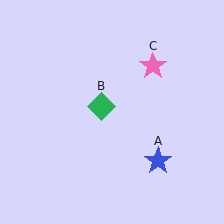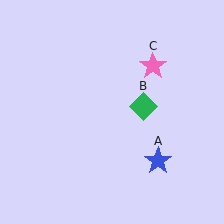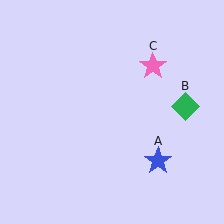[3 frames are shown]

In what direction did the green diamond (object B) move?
The green diamond (object B) moved right.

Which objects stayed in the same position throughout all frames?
Blue star (object A) and pink star (object C) remained stationary.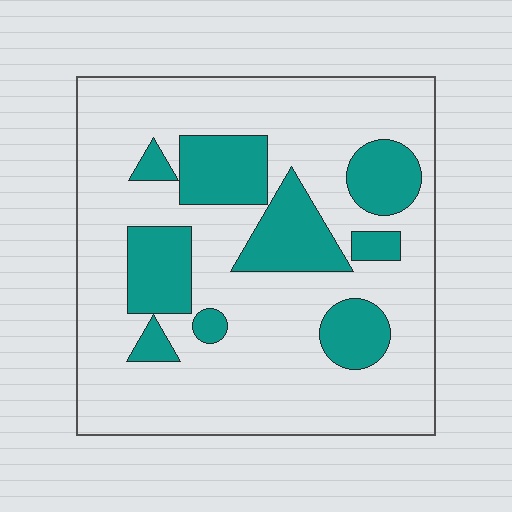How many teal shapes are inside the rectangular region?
9.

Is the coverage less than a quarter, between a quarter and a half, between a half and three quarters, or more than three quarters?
Less than a quarter.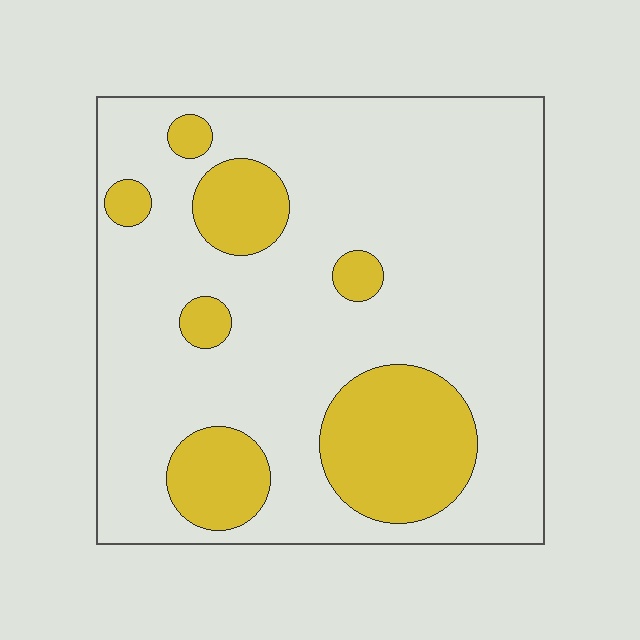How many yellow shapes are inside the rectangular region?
7.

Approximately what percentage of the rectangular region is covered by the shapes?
Approximately 20%.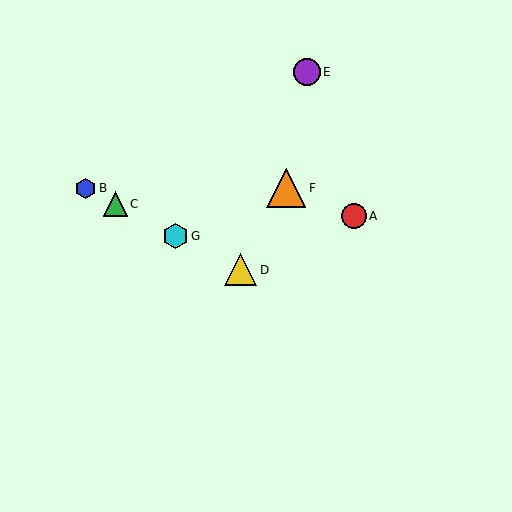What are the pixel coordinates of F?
Object F is at (286, 188).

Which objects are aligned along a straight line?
Objects B, C, D, G are aligned along a straight line.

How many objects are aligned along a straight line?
4 objects (B, C, D, G) are aligned along a straight line.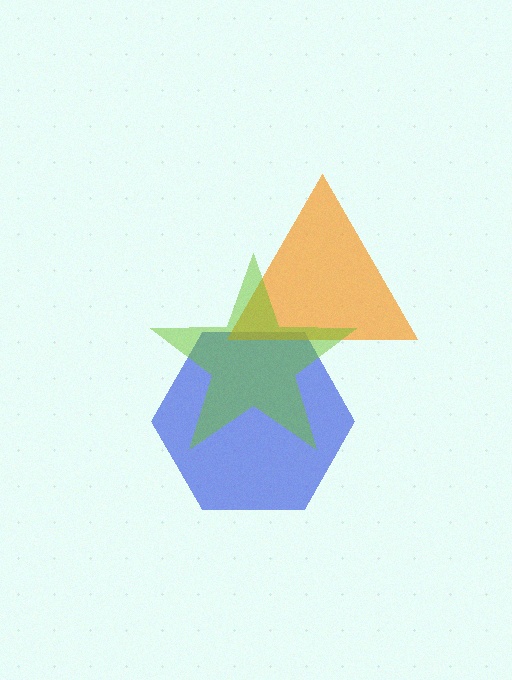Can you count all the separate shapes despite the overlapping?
Yes, there are 3 separate shapes.